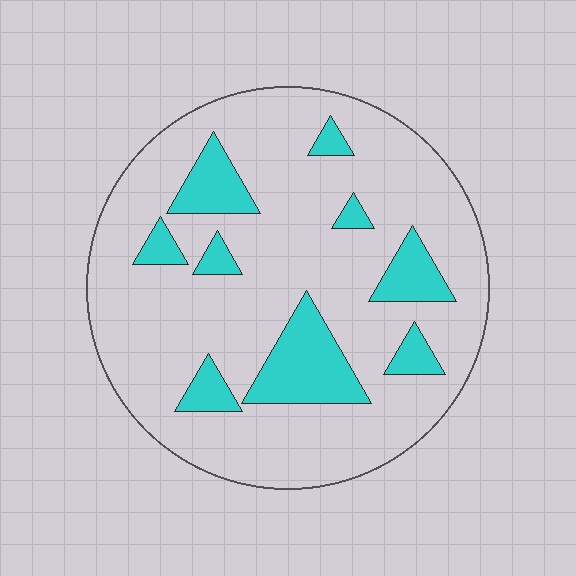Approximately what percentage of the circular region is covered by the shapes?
Approximately 20%.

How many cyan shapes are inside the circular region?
9.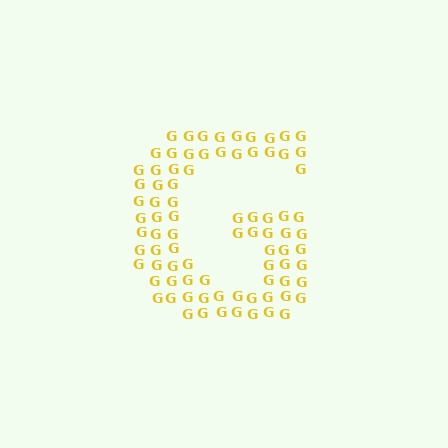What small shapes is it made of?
It is made of small letter G's.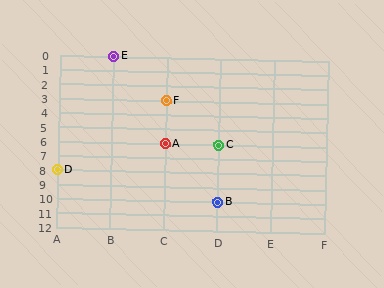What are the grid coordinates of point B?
Point B is at grid coordinates (D, 10).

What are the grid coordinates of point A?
Point A is at grid coordinates (C, 6).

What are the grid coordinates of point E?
Point E is at grid coordinates (B, 0).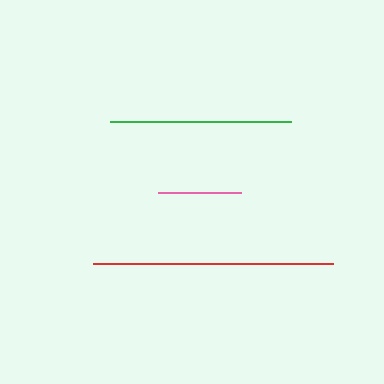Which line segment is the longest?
The red line is the longest at approximately 240 pixels.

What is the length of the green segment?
The green segment is approximately 181 pixels long.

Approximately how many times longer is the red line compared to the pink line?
The red line is approximately 2.9 times the length of the pink line.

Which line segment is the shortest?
The pink line is the shortest at approximately 83 pixels.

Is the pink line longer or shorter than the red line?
The red line is longer than the pink line.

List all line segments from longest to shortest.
From longest to shortest: red, green, pink.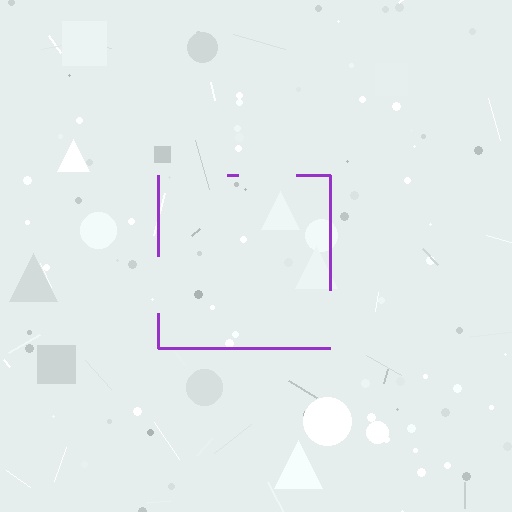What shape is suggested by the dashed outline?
The dashed outline suggests a square.